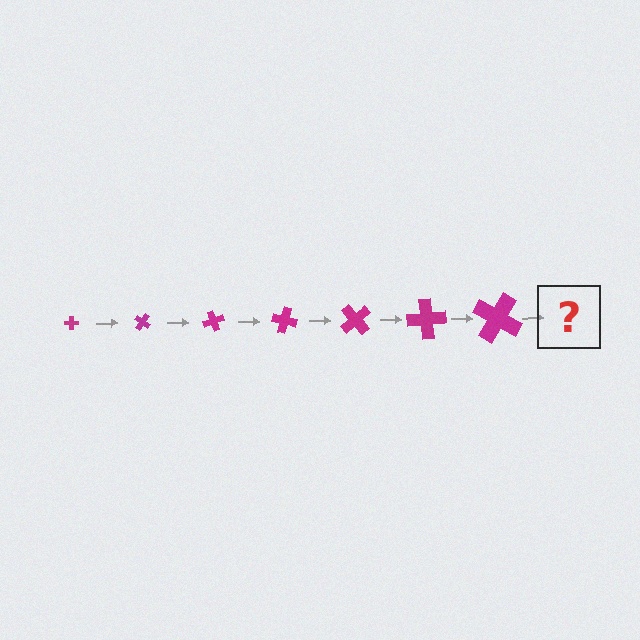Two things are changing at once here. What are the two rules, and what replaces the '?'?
The two rules are that the cross grows larger each step and it rotates 35 degrees each step. The '?' should be a cross, larger than the previous one and rotated 245 degrees from the start.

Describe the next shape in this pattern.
It should be a cross, larger than the previous one and rotated 245 degrees from the start.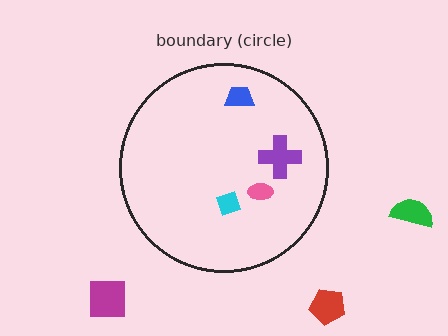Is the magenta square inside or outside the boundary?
Outside.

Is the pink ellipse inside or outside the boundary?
Inside.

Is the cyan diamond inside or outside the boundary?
Inside.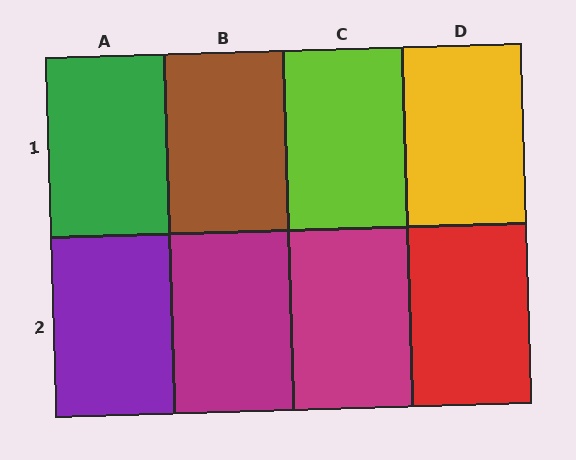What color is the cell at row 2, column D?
Red.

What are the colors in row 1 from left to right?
Green, brown, lime, yellow.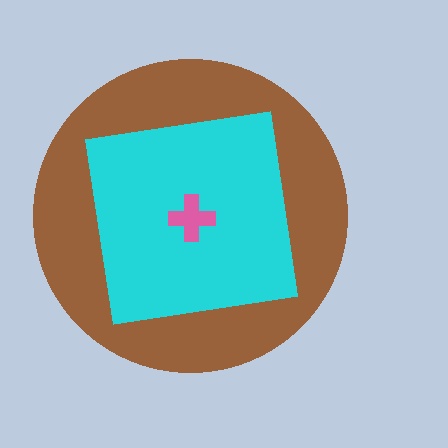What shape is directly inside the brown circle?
The cyan square.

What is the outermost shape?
The brown circle.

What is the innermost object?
The pink cross.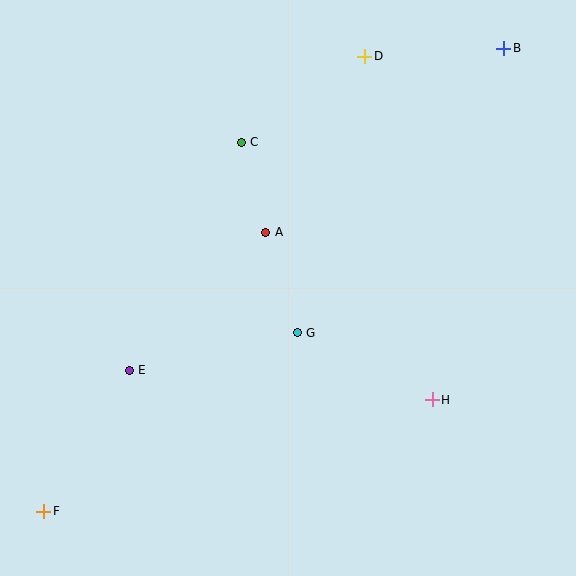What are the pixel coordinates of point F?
Point F is at (44, 511).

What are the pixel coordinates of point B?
Point B is at (504, 48).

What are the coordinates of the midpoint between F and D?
The midpoint between F and D is at (204, 284).